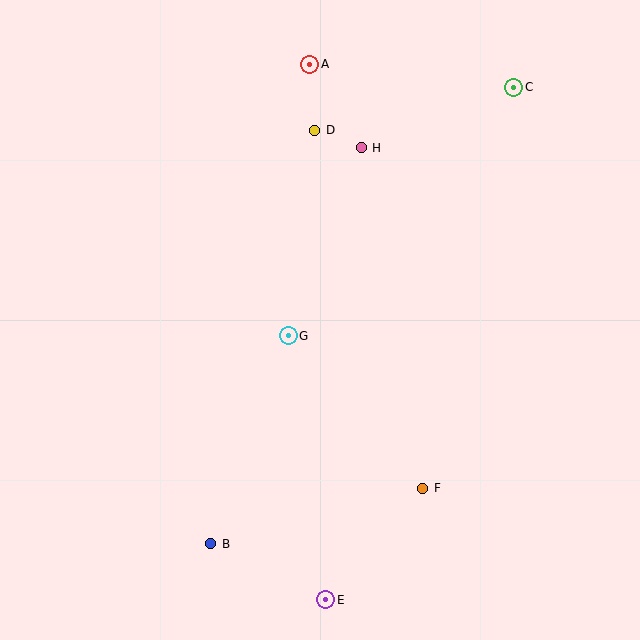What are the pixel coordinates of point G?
Point G is at (288, 336).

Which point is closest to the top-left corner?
Point A is closest to the top-left corner.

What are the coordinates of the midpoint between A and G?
The midpoint between A and G is at (299, 200).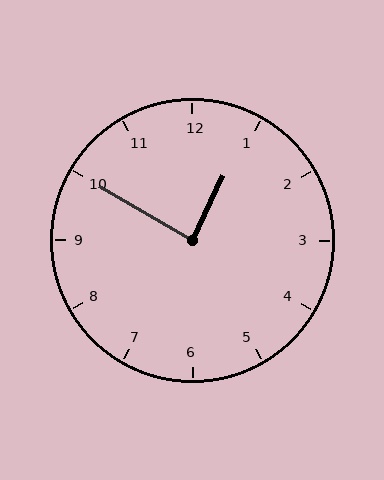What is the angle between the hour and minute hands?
Approximately 85 degrees.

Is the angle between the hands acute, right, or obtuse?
It is right.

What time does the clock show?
12:50.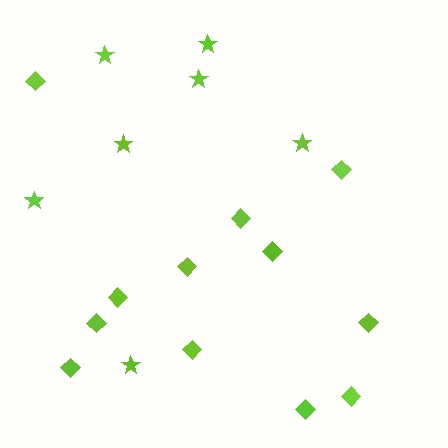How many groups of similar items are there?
There are 2 groups: one group of diamonds (12) and one group of stars (7).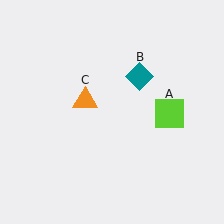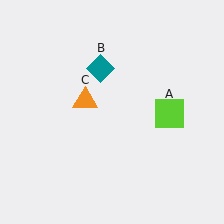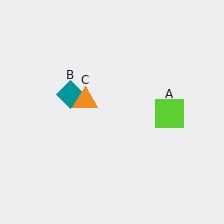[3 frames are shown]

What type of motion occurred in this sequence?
The teal diamond (object B) rotated counterclockwise around the center of the scene.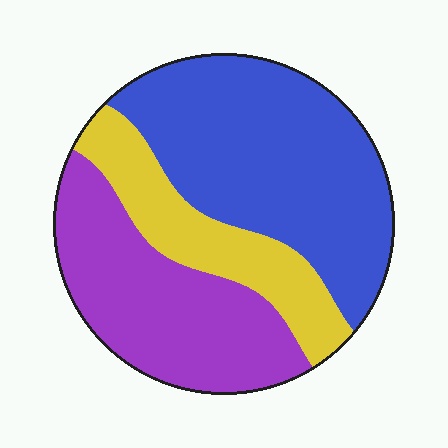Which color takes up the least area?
Yellow, at roughly 20%.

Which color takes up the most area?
Blue, at roughly 45%.